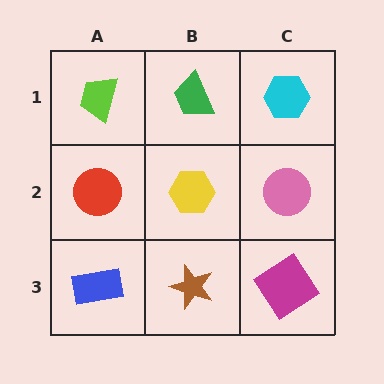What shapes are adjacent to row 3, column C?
A pink circle (row 2, column C), a brown star (row 3, column B).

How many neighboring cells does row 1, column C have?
2.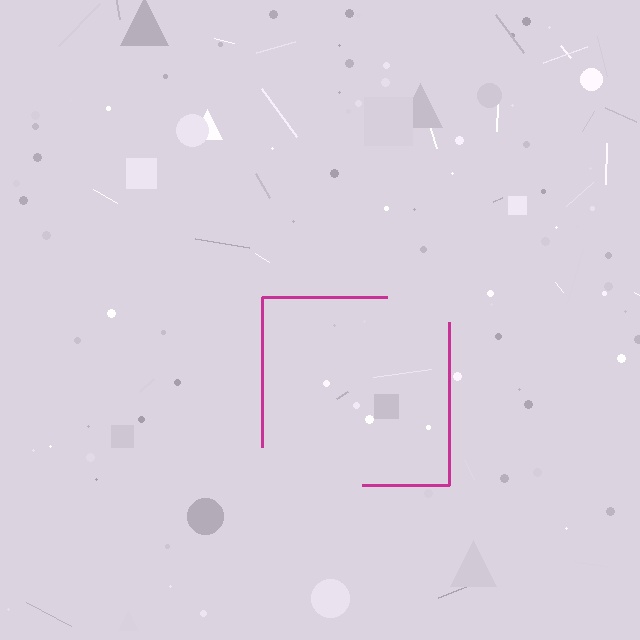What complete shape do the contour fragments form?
The contour fragments form a square.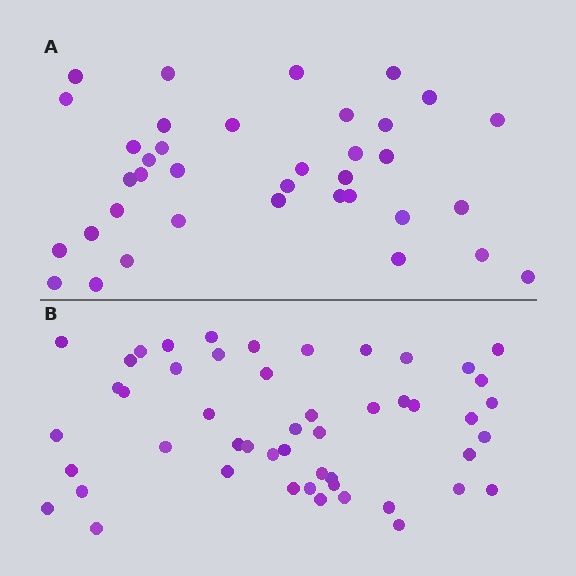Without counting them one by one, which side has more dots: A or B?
Region B (the bottom region) has more dots.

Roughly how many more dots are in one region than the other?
Region B has approximately 15 more dots than region A.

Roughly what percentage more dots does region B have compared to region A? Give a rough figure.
About 35% more.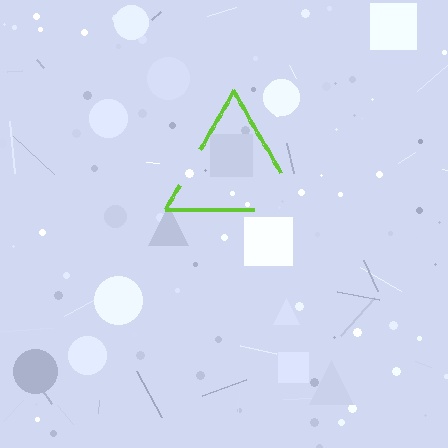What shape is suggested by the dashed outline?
The dashed outline suggests a triangle.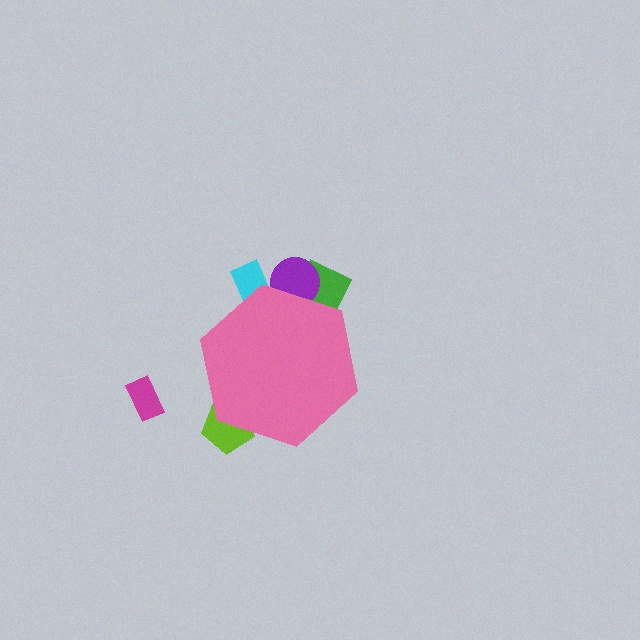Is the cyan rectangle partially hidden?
Yes, the cyan rectangle is partially hidden behind the pink hexagon.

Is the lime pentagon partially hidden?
Yes, the lime pentagon is partially hidden behind the pink hexagon.